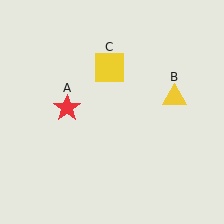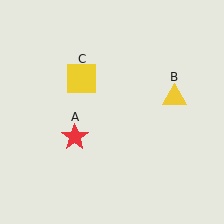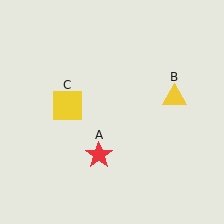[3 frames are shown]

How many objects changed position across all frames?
2 objects changed position: red star (object A), yellow square (object C).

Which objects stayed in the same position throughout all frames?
Yellow triangle (object B) remained stationary.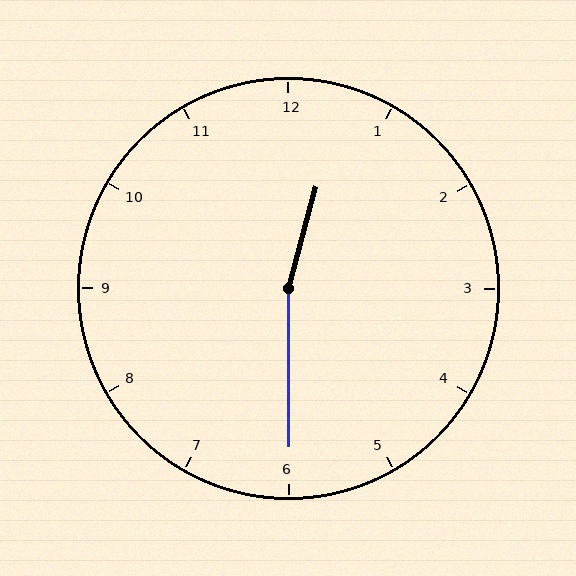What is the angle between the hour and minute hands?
Approximately 165 degrees.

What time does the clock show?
12:30.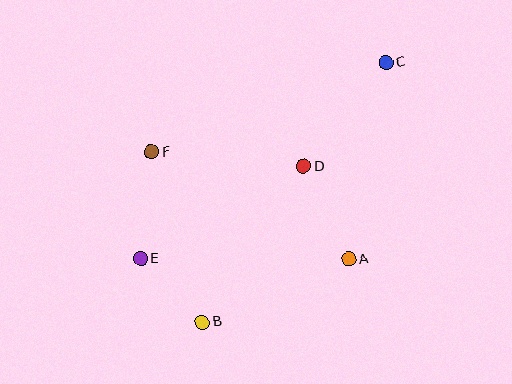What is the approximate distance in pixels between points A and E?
The distance between A and E is approximately 209 pixels.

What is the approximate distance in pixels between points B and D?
The distance between B and D is approximately 186 pixels.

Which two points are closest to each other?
Points B and E are closest to each other.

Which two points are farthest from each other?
Points B and C are farthest from each other.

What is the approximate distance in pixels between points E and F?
The distance between E and F is approximately 108 pixels.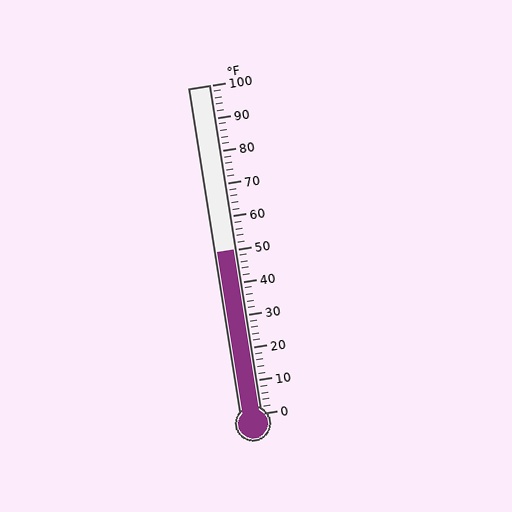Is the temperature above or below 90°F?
The temperature is below 90°F.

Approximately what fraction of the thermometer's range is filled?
The thermometer is filled to approximately 50% of its range.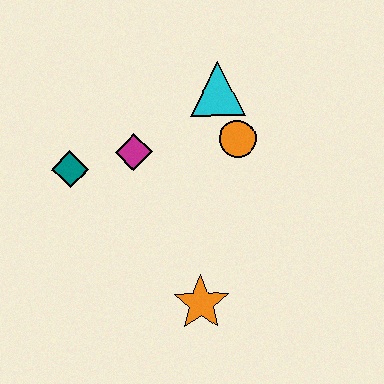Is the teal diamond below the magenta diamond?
Yes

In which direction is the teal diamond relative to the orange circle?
The teal diamond is to the left of the orange circle.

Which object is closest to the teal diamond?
The magenta diamond is closest to the teal diamond.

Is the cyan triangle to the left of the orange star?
No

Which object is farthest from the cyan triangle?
The orange star is farthest from the cyan triangle.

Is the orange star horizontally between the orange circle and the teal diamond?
Yes